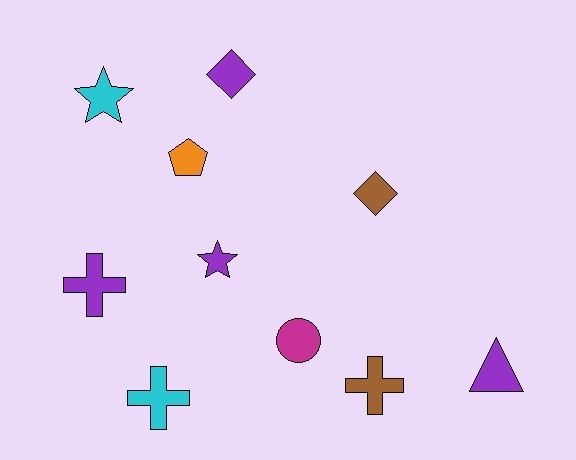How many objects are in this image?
There are 10 objects.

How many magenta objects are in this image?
There is 1 magenta object.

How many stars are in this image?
There are 2 stars.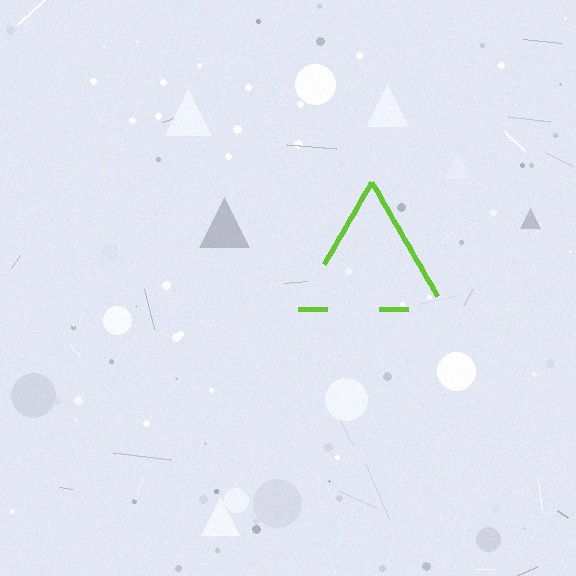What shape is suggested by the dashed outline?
The dashed outline suggests a triangle.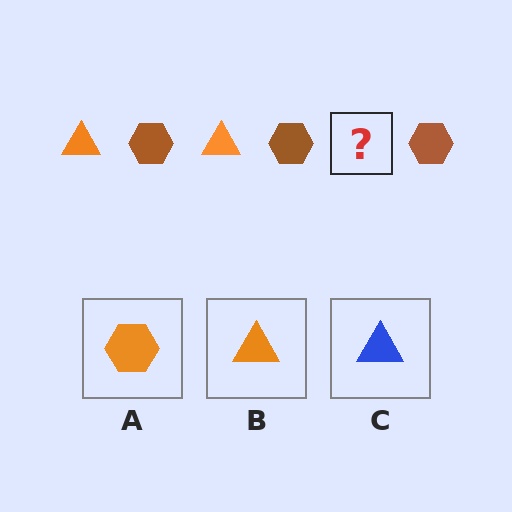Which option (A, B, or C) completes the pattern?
B.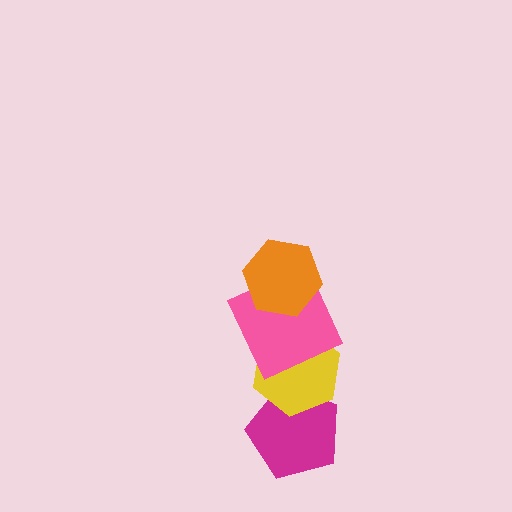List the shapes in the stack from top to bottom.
From top to bottom: the orange hexagon, the pink square, the yellow hexagon, the magenta pentagon.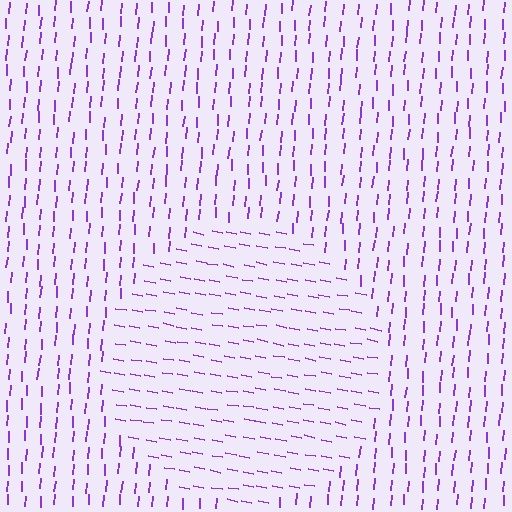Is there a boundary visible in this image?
Yes, there is a texture boundary formed by a change in line orientation.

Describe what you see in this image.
The image is filled with small purple line segments. A circle region in the image has lines oriented differently from the surrounding lines, creating a visible texture boundary.